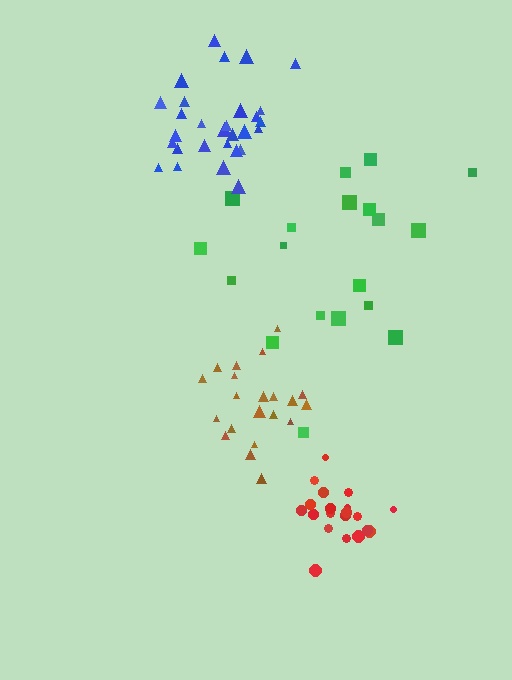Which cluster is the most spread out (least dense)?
Green.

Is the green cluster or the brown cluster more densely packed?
Brown.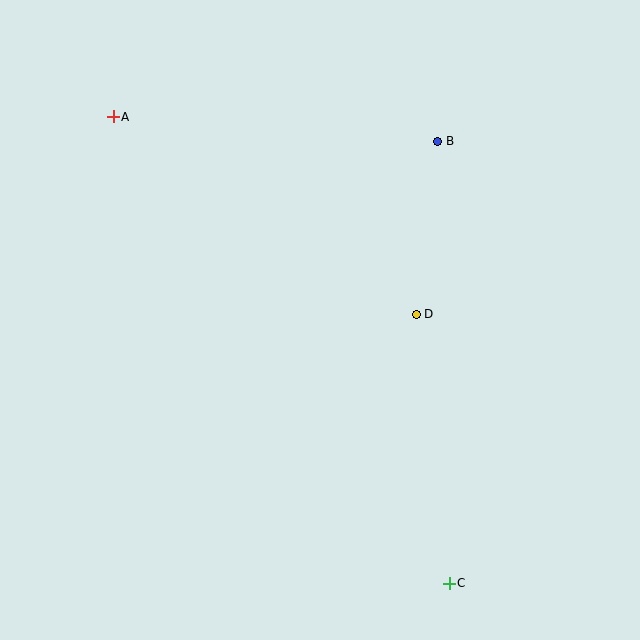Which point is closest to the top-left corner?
Point A is closest to the top-left corner.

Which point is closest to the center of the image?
Point D at (416, 314) is closest to the center.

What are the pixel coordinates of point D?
Point D is at (416, 314).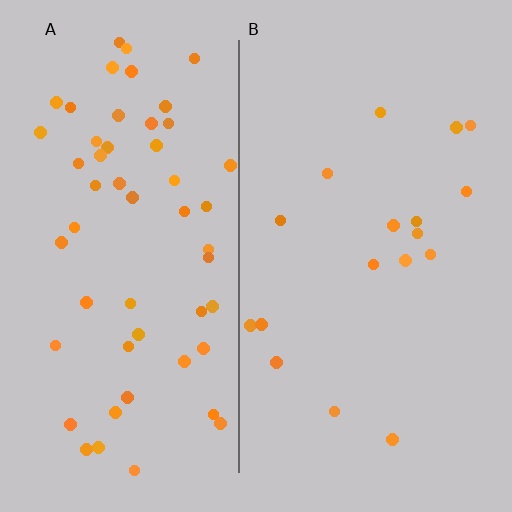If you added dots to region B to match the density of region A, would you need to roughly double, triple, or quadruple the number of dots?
Approximately triple.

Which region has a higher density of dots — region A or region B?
A (the left).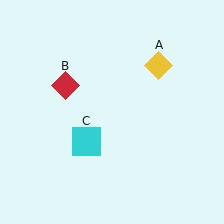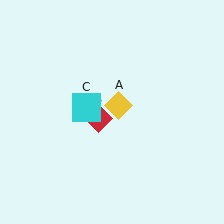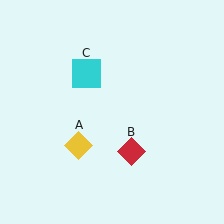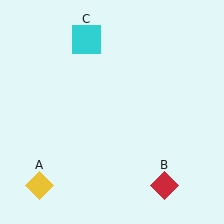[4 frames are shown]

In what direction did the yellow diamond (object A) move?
The yellow diamond (object A) moved down and to the left.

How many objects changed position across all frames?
3 objects changed position: yellow diamond (object A), red diamond (object B), cyan square (object C).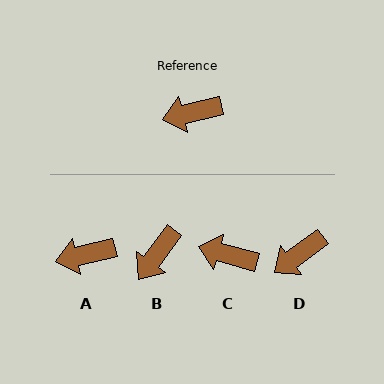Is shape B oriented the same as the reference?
No, it is off by about 41 degrees.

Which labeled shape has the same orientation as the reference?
A.